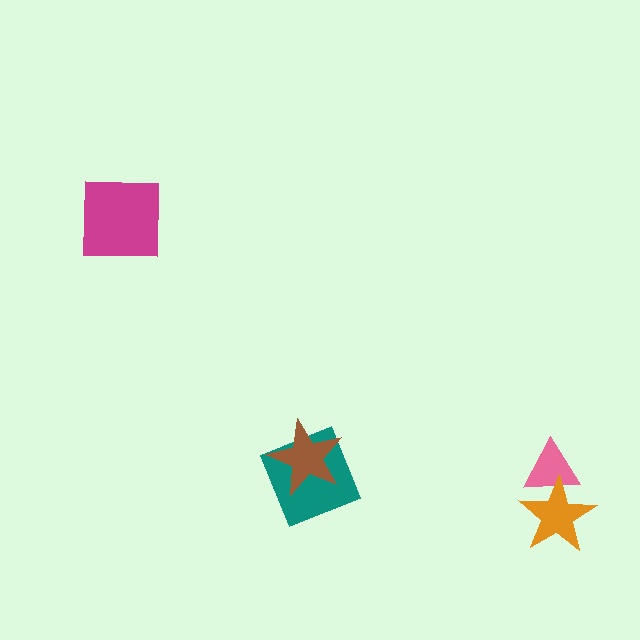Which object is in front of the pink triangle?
The orange star is in front of the pink triangle.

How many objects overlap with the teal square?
1 object overlaps with the teal square.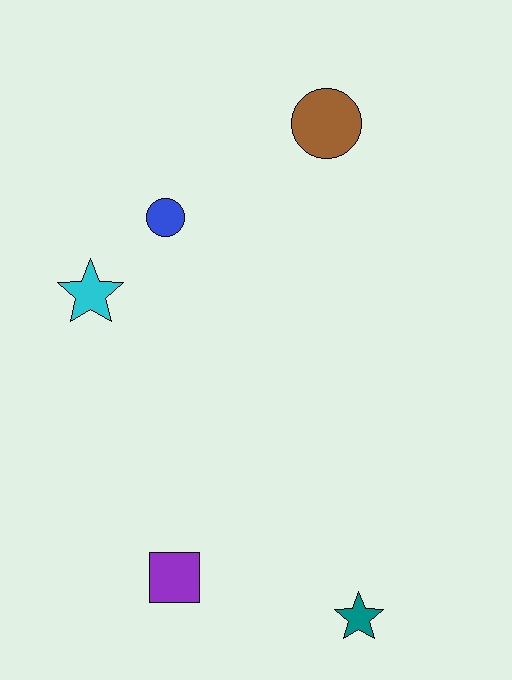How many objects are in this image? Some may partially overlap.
There are 5 objects.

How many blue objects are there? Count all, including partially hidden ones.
There is 1 blue object.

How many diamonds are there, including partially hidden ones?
There are no diamonds.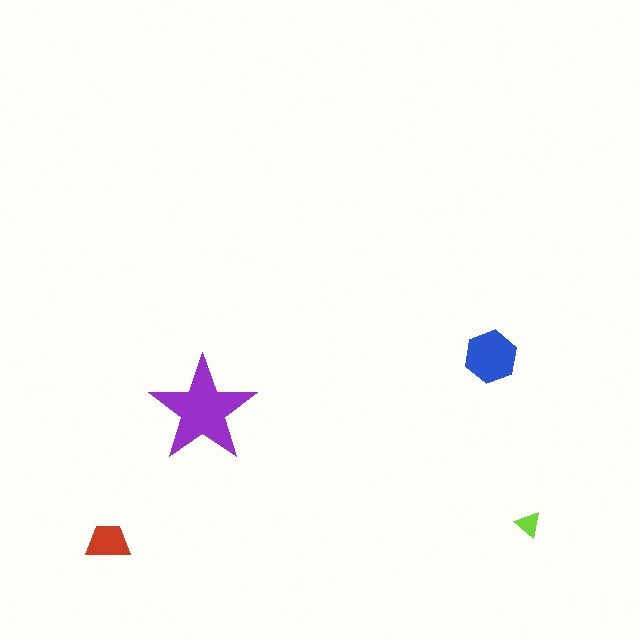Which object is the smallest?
The lime triangle.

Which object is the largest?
The purple star.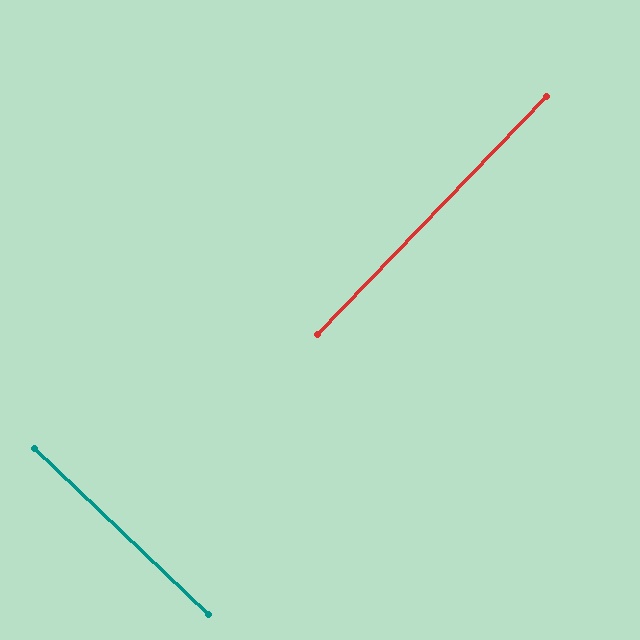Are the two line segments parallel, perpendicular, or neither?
Perpendicular — they meet at approximately 90°.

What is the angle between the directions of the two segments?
Approximately 90 degrees.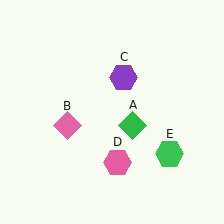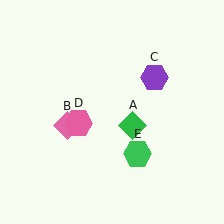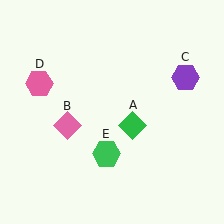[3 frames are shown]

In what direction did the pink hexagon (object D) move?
The pink hexagon (object D) moved up and to the left.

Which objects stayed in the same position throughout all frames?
Green diamond (object A) and pink diamond (object B) remained stationary.